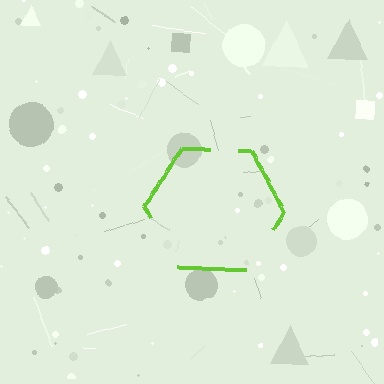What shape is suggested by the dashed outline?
The dashed outline suggests a hexagon.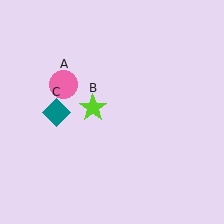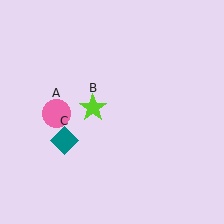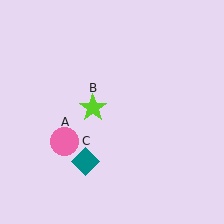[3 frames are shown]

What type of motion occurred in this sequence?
The pink circle (object A), teal diamond (object C) rotated counterclockwise around the center of the scene.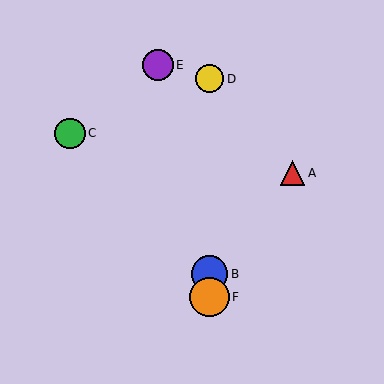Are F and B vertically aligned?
Yes, both are at x≈210.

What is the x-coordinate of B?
Object B is at x≈210.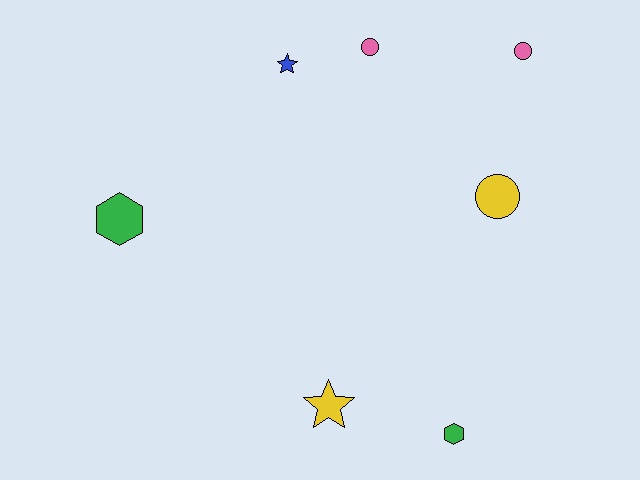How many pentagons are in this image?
There are no pentagons.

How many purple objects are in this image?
There are no purple objects.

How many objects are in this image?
There are 7 objects.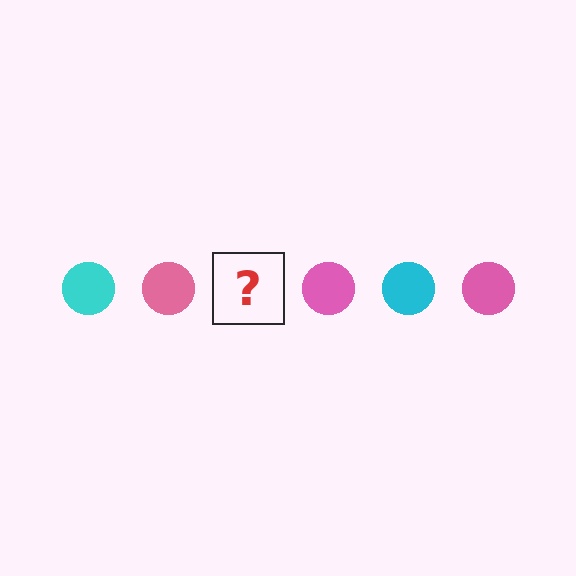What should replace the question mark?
The question mark should be replaced with a cyan circle.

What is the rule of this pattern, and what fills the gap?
The rule is that the pattern cycles through cyan, pink circles. The gap should be filled with a cyan circle.